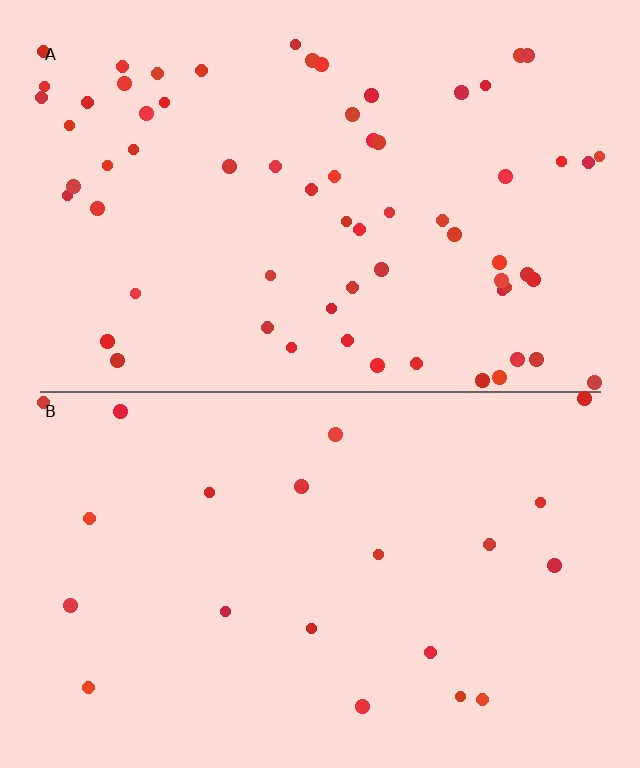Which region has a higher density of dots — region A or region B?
A (the top).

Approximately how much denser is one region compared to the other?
Approximately 3.2× — region A over region B.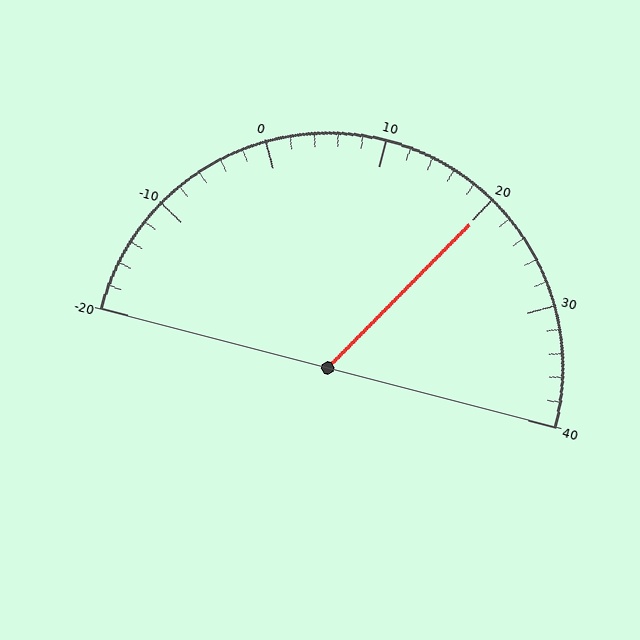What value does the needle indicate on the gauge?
The needle indicates approximately 20.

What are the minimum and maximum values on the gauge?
The gauge ranges from -20 to 40.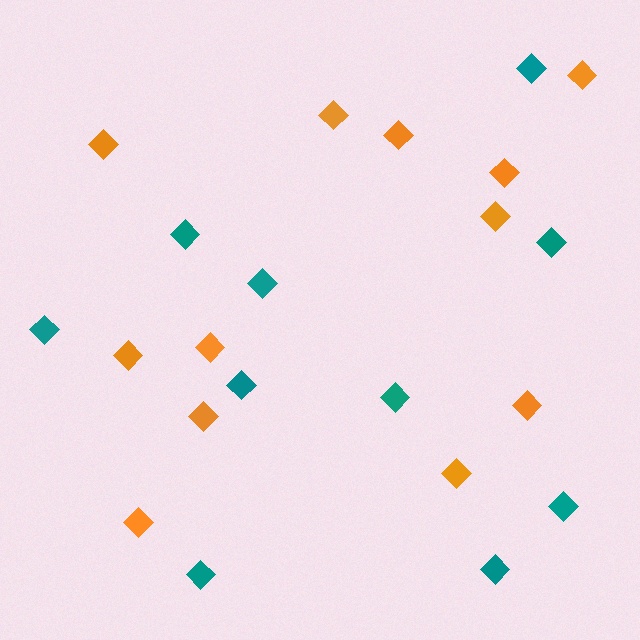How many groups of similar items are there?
There are 2 groups: one group of orange diamonds (12) and one group of teal diamonds (10).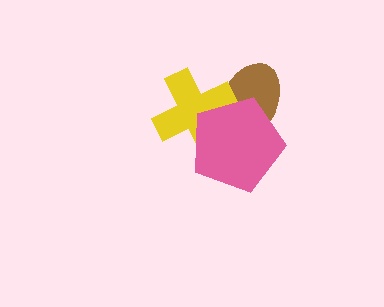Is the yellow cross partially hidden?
Yes, it is partially covered by another shape.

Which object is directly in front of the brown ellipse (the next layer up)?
The yellow cross is directly in front of the brown ellipse.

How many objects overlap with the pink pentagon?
2 objects overlap with the pink pentagon.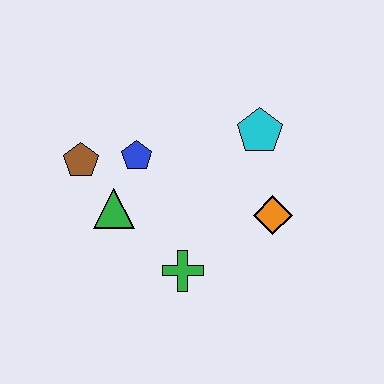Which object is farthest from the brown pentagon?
The orange diamond is farthest from the brown pentagon.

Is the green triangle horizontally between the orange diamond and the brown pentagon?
Yes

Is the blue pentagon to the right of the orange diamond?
No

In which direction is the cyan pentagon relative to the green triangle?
The cyan pentagon is to the right of the green triangle.